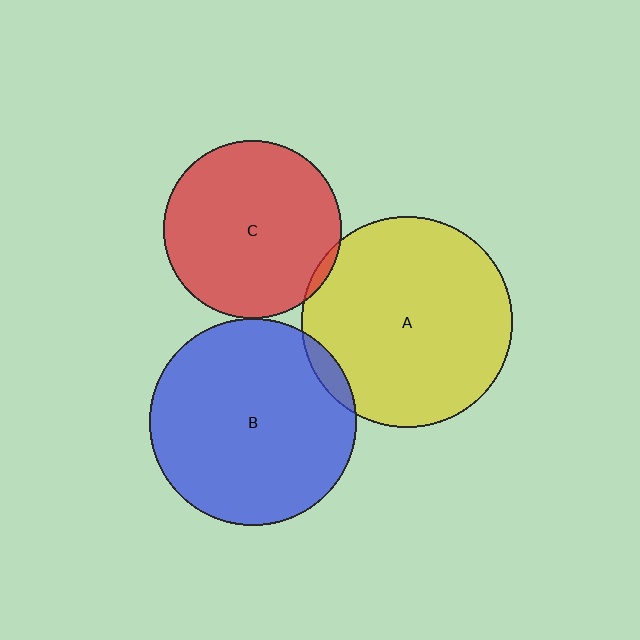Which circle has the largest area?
Circle A (yellow).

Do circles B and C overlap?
Yes.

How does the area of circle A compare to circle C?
Approximately 1.4 times.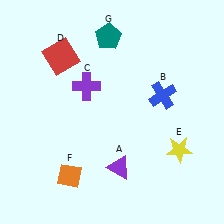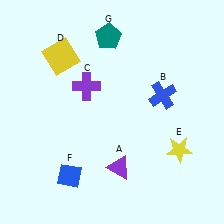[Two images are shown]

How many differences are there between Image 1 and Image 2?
There are 2 differences between the two images.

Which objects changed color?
D changed from red to yellow. F changed from orange to blue.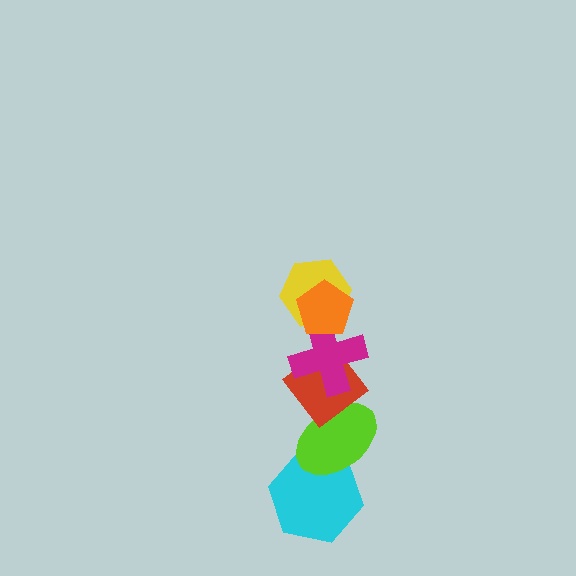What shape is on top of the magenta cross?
The yellow hexagon is on top of the magenta cross.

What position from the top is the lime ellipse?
The lime ellipse is 5th from the top.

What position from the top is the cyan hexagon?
The cyan hexagon is 6th from the top.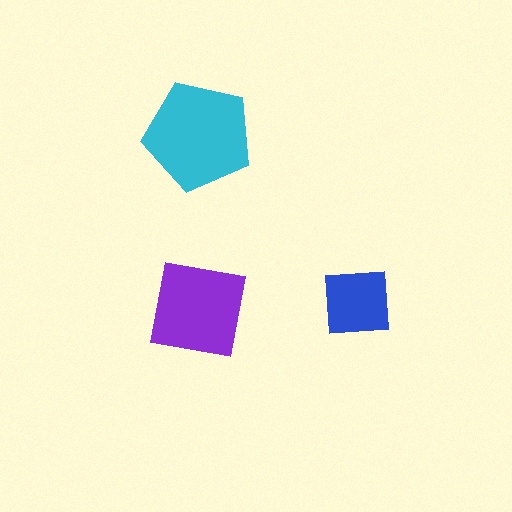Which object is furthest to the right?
The blue square is rightmost.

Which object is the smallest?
The blue square.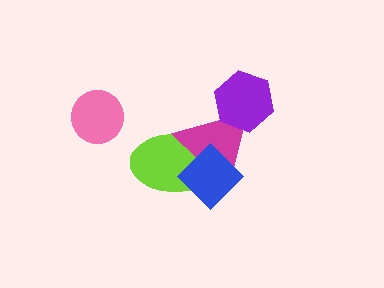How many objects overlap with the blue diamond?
2 objects overlap with the blue diamond.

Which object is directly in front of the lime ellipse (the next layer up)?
The magenta triangle is directly in front of the lime ellipse.